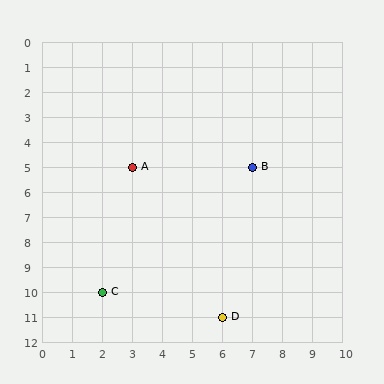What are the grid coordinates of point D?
Point D is at grid coordinates (6, 11).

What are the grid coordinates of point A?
Point A is at grid coordinates (3, 5).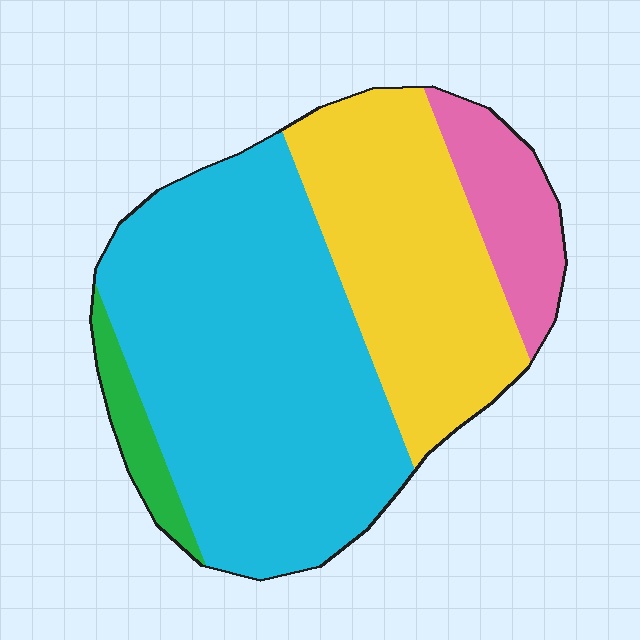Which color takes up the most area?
Cyan, at roughly 55%.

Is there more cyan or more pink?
Cyan.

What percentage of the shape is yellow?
Yellow takes up about one third (1/3) of the shape.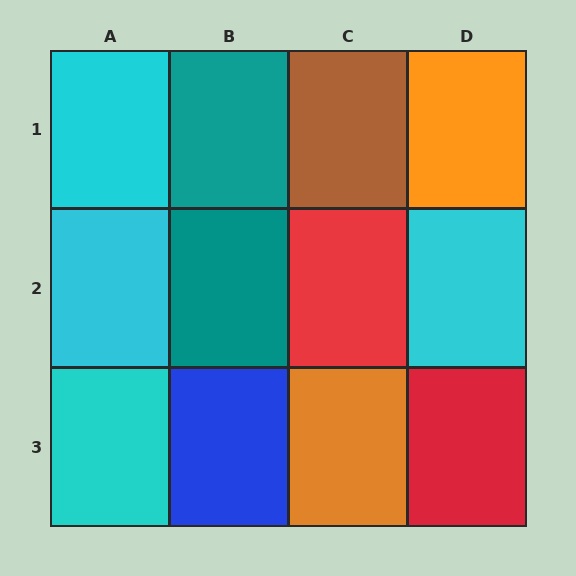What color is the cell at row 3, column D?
Red.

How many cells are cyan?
4 cells are cyan.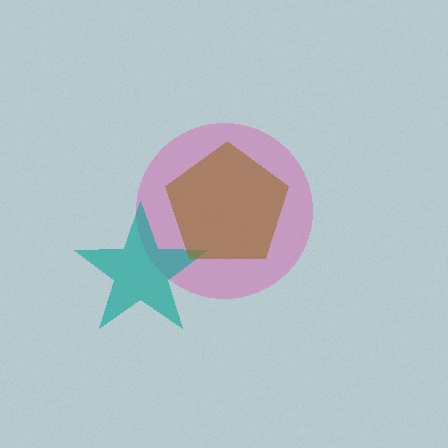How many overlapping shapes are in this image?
There are 3 overlapping shapes in the image.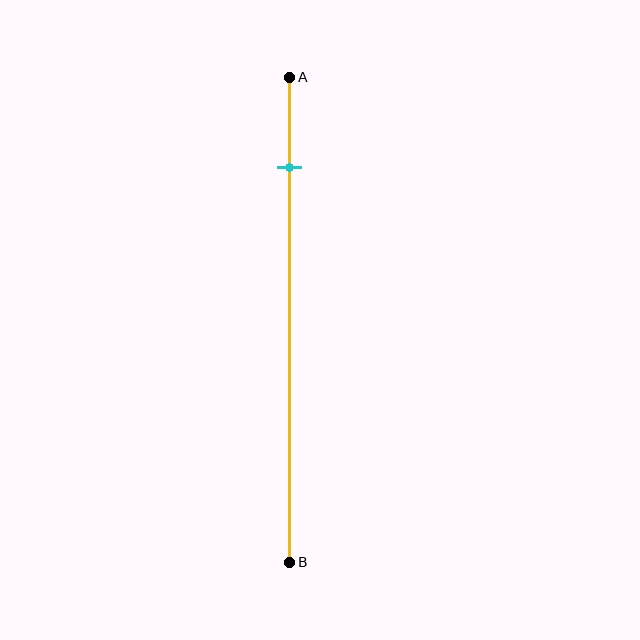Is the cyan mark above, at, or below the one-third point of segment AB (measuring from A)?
The cyan mark is above the one-third point of segment AB.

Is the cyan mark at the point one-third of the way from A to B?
No, the mark is at about 20% from A, not at the 33% one-third point.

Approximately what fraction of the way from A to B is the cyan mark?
The cyan mark is approximately 20% of the way from A to B.